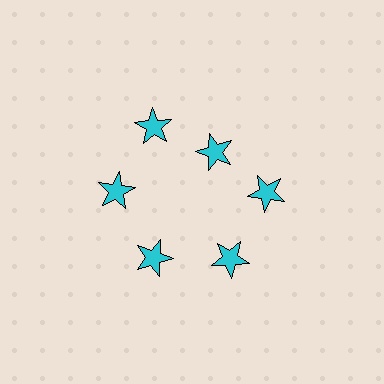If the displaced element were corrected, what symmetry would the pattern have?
It would have 6-fold rotational symmetry — the pattern would map onto itself every 60 degrees.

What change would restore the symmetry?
The symmetry would be restored by moving it outward, back onto the ring so that all 6 stars sit at equal angles and equal distance from the center.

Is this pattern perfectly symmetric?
No. The 6 cyan stars are arranged in a ring, but one element near the 1 o'clock position is pulled inward toward the center, breaking the 6-fold rotational symmetry.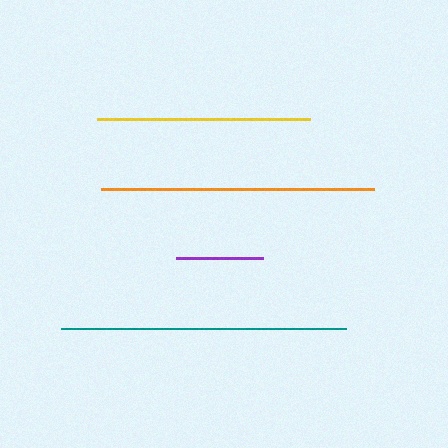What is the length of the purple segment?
The purple segment is approximately 88 pixels long.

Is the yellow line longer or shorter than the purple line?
The yellow line is longer than the purple line.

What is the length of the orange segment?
The orange segment is approximately 273 pixels long.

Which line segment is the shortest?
The purple line is the shortest at approximately 88 pixels.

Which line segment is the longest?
The teal line is the longest at approximately 285 pixels.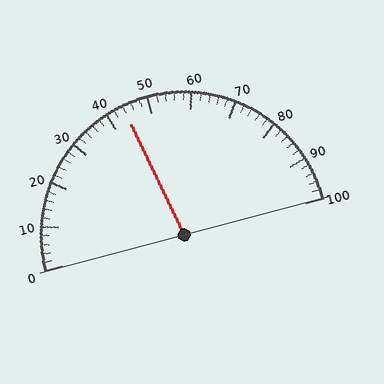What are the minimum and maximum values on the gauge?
The gauge ranges from 0 to 100.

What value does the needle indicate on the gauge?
The needle indicates approximately 44.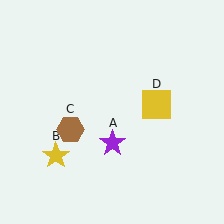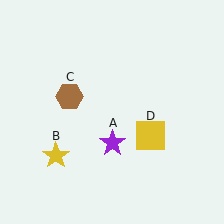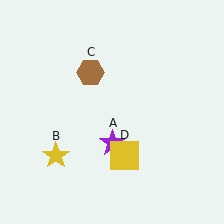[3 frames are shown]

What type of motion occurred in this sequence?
The brown hexagon (object C), yellow square (object D) rotated clockwise around the center of the scene.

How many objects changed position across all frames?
2 objects changed position: brown hexagon (object C), yellow square (object D).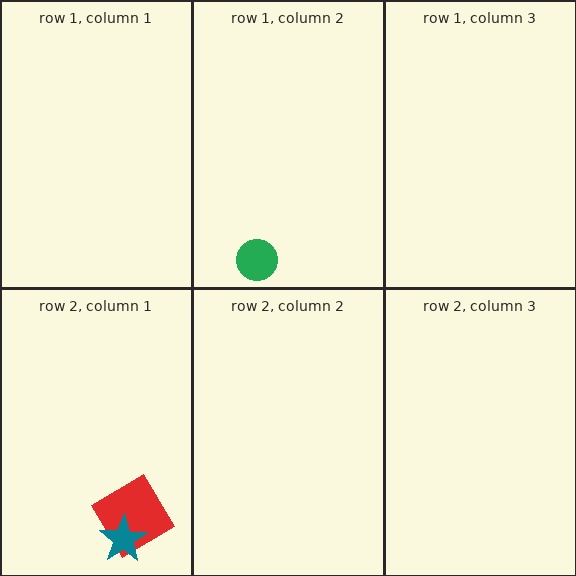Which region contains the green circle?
The row 1, column 2 region.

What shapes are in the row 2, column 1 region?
The cyan hexagon, the red diamond, the teal star.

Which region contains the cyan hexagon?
The row 2, column 1 region.